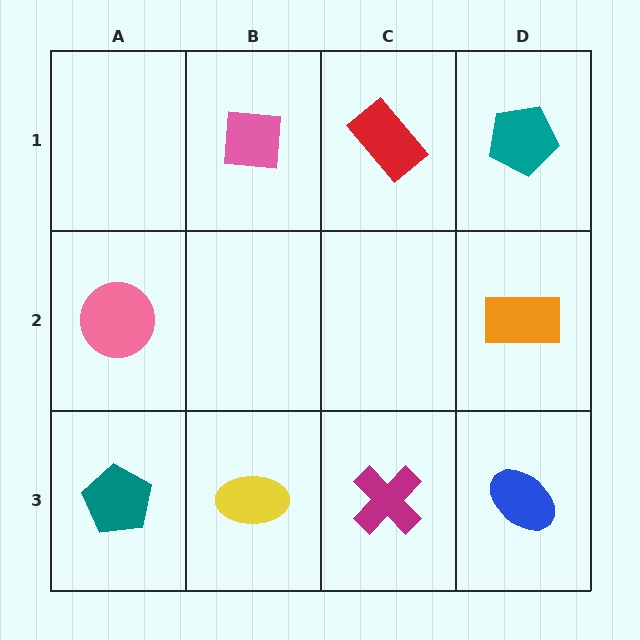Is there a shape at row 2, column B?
No, that cell is empty.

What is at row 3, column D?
A blue ellipse.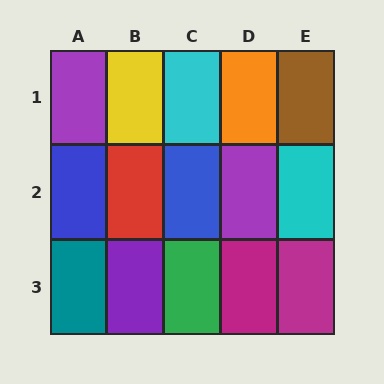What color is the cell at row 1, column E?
Brown.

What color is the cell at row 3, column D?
Magenta.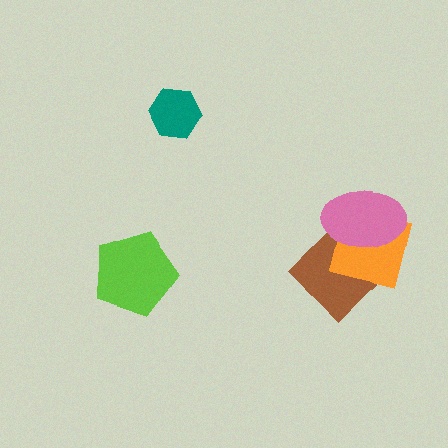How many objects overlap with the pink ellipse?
2 objects overlap with the pink ellipse.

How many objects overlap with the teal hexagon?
0 objects overlap with the teal hexagon.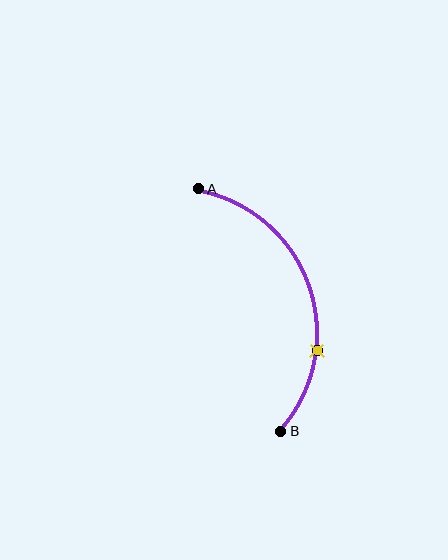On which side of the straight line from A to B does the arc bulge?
The arc bulges to the right of the straight line connecting A and B.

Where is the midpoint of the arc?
The arc midpoint is the point on the curve farthest from the straight line joining A and B. It sits to the right of that line.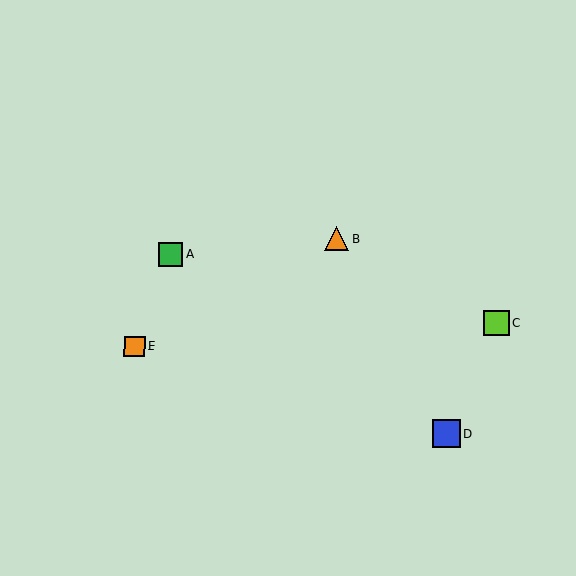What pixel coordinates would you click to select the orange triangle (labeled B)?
Click at (337, 239) to select the orange triangle B.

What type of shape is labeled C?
Shape C is a lime square.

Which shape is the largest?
The blue square (labeled D) is the largest.